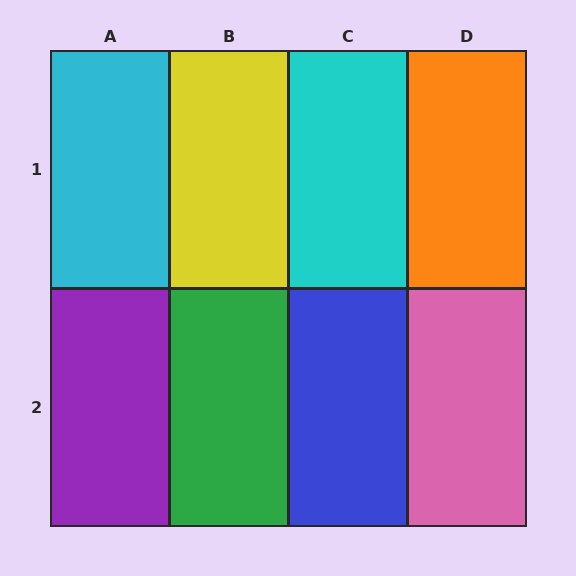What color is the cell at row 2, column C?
Blue.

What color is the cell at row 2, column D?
Pink.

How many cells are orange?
1 cell is orange.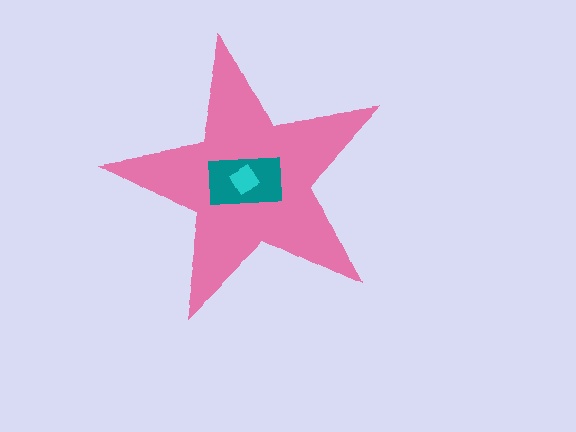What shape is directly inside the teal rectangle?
The cyan diamond.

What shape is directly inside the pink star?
The teal rectangle.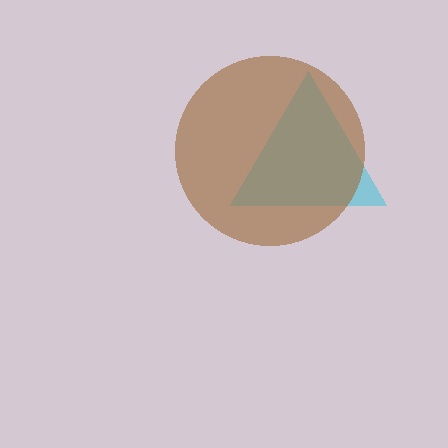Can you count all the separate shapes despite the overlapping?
Yes, there are 2 separate shapes.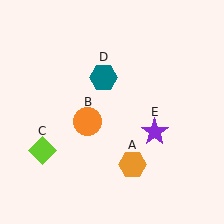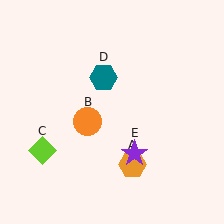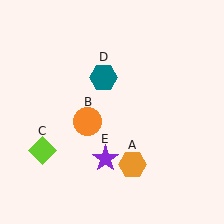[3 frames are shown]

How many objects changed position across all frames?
1 object changed position: purple star (object E).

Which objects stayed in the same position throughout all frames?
Orange hexagon (object A) and orange circle (object B) and lime diamond (object C) and teal hexagon (object D) remained stationary.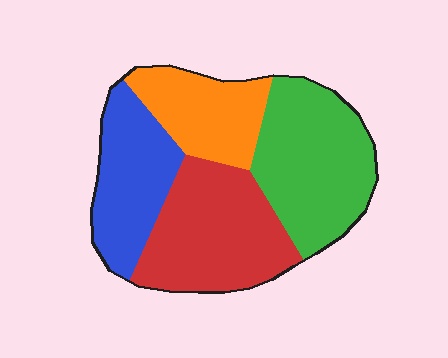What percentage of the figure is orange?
Orange covers 18% of the figure.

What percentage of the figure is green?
Green takes up about one third (1/3) of the figure.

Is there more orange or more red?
Red.